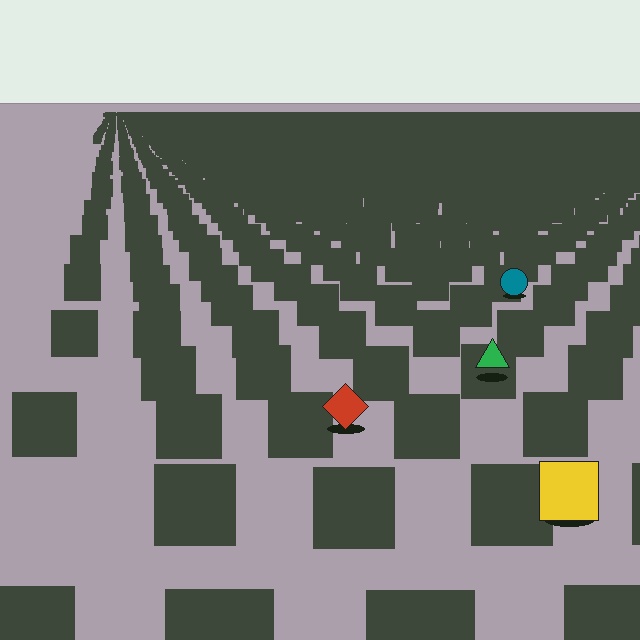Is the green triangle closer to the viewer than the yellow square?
No. The yellow square is closer — you can tell from the texture gradient: the ground texture is coarser near it.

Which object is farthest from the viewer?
The teal circle is farthest from the viewer. It appears smaller and the ground texture around it is denser.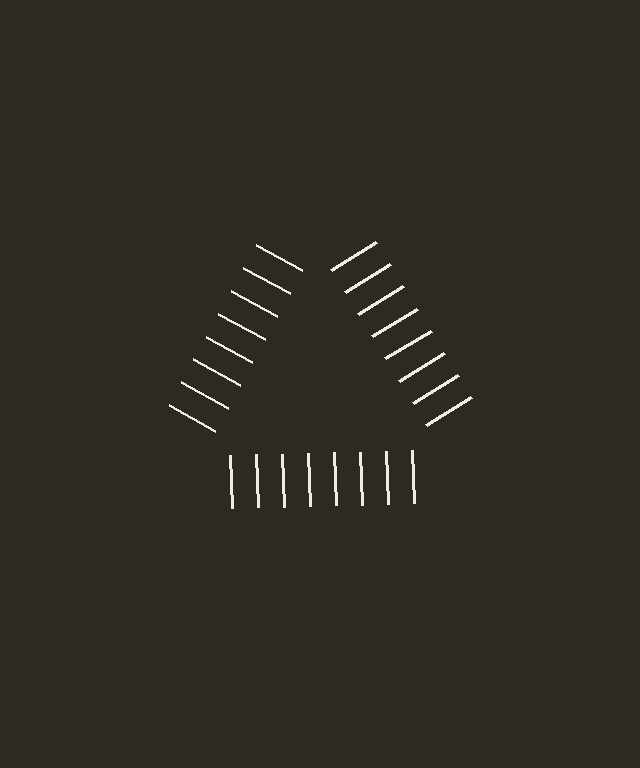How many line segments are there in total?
24 — 8 along each of the 3 edges.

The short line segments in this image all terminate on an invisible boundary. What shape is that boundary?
An illusory triangle — the line segments terminate on its edges but no continuous stroke is drawn.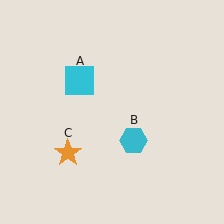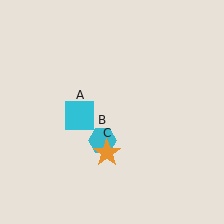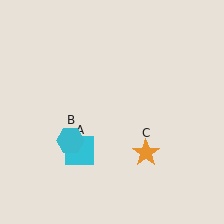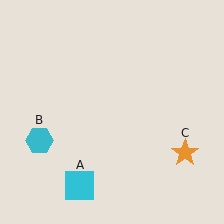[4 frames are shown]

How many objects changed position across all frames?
3 objects changed position: cyan square (object A), cyan hexagon (object B), orange star (object C).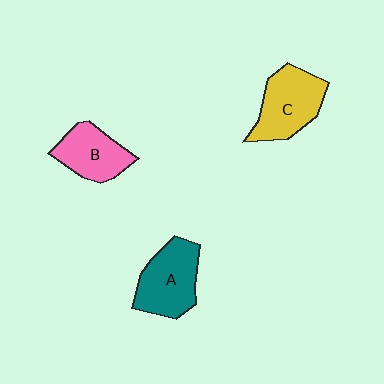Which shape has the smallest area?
Shape B (pink).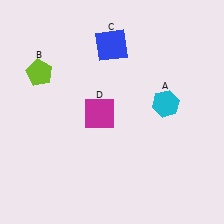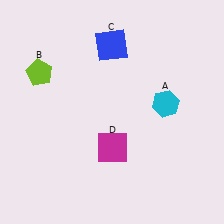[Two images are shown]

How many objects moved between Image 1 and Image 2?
1 object moved between the two images.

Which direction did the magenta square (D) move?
The magenta square (D) moved down.